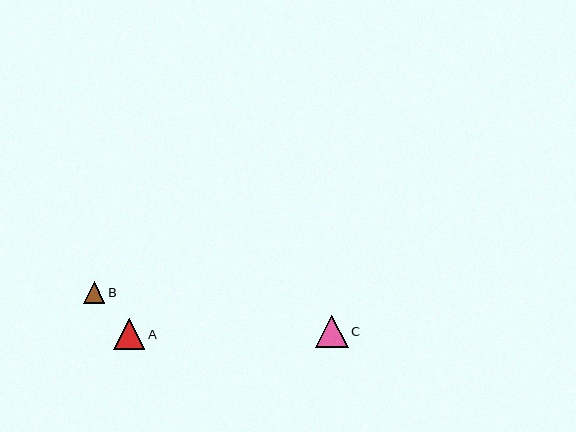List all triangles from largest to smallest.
From largest to smallest: C, A, B.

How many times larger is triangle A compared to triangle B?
Triangle A is approximately 1.5 times the size of triangle B.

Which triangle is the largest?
Triangle C is the largest with a size of approximately 32 pixels.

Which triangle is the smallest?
Triangle B is the smallest with a size of approximately 21 pixels.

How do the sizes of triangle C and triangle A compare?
Triangle C and triangle A are approximately the same size.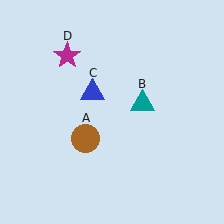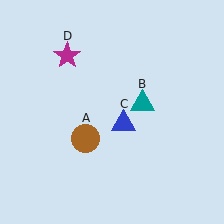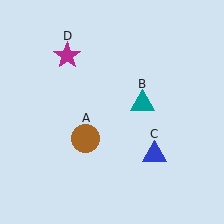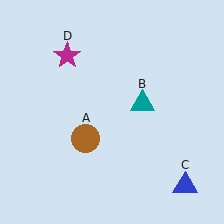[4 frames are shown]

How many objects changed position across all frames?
1 object changed position: blue triangle (object C).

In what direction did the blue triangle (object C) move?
The blue triangle (object C) moved down and to the right.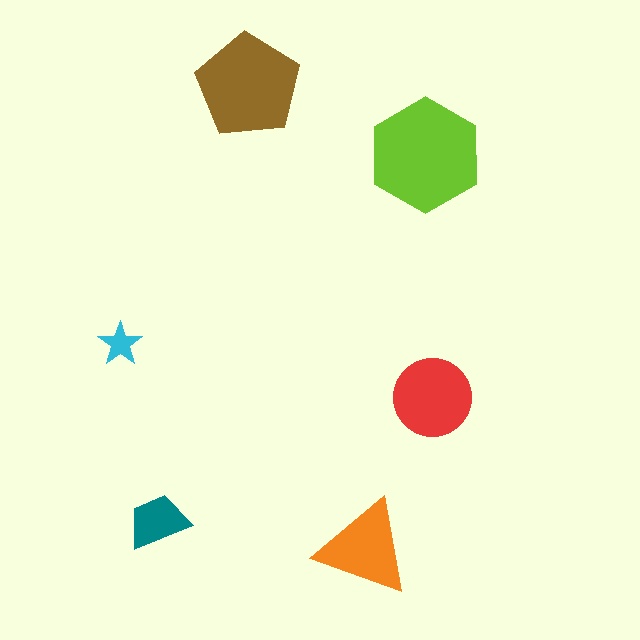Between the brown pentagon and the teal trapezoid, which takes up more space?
The brown pentagon.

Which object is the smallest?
The cyan star.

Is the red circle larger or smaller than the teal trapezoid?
Larger.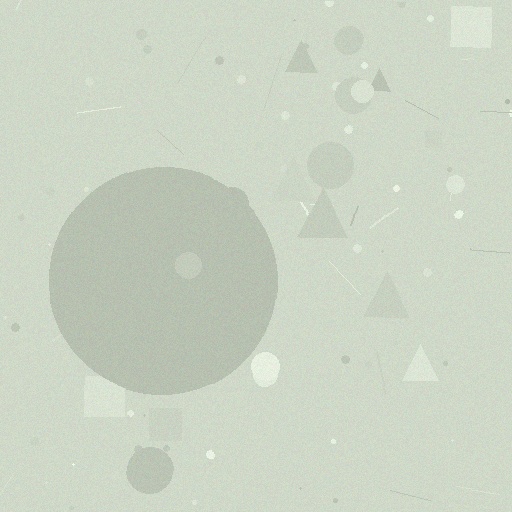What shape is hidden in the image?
A circle is hidden in the image.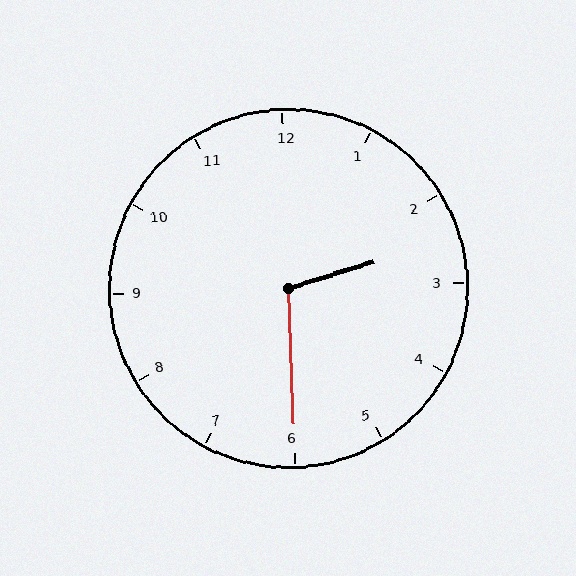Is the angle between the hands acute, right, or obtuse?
It is obtuse.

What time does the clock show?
2:30.